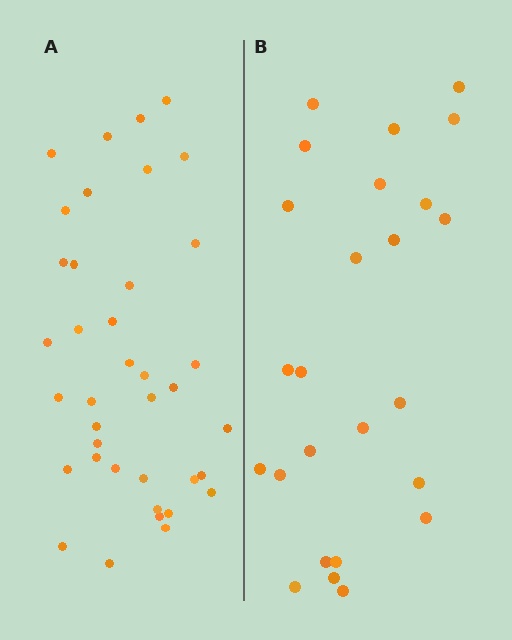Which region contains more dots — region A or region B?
Region A (the left region) has more dots.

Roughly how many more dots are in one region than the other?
Region A has approximately 15 more dots than region B.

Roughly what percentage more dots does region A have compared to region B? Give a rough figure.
About 50% more.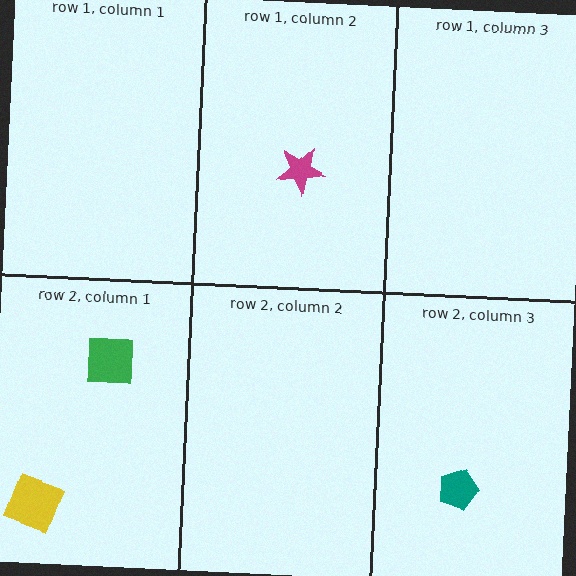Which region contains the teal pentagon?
The row 2, column 3 region.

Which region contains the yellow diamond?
The row 2, column 1 region.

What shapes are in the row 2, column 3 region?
The teal pentagon.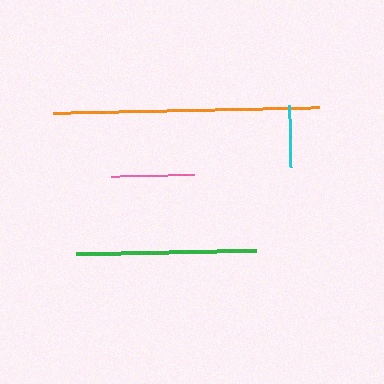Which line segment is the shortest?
The cyan line is the shortest at approximately 62 pixels.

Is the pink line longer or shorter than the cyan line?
The pink line is longer than the cyan line.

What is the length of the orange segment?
The orange segment is approximately 266 pixels long.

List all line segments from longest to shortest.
From longest to shortest: orange, green, pink, cyan.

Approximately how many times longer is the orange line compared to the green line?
The orange line is approximately 1.5 times the length of the green line.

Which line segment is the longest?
The orange line is the longest at approximately 266 pixels.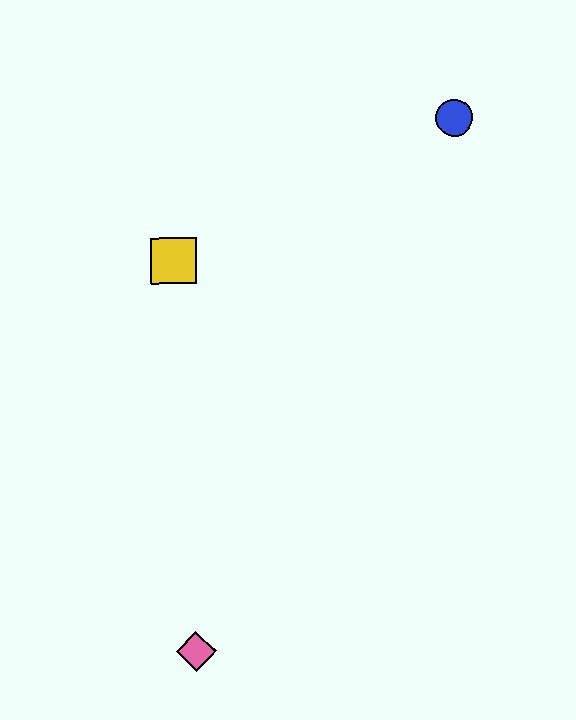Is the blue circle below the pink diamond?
No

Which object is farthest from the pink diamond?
The blue circle is farthest from the pink diamond.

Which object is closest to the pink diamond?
The yellow square is closest to the pink diamond.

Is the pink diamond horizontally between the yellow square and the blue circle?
Yes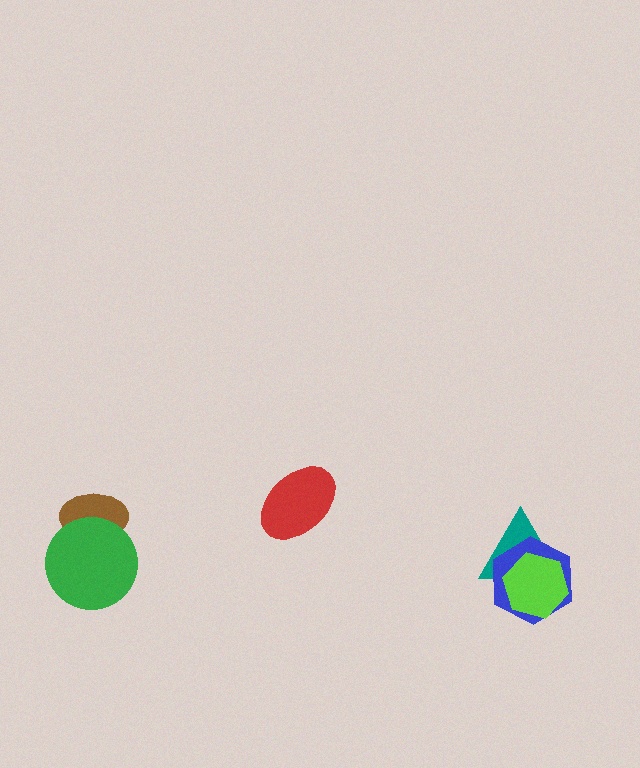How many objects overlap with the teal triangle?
2 objects overlap with the teal triangle.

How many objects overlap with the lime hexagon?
2 objects overlap with the lime hexagon.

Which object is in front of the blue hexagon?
The lime hexagon is in front of the blue hexagon.